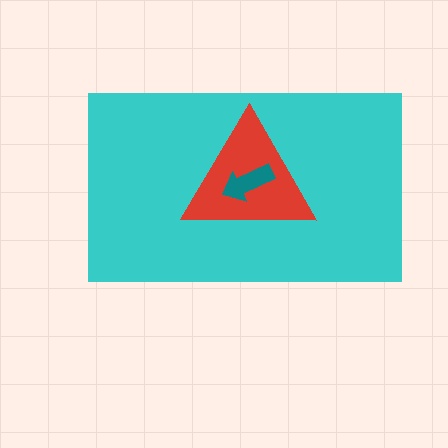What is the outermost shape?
The cyan rectangle.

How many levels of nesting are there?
3.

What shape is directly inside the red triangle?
The teal arrow.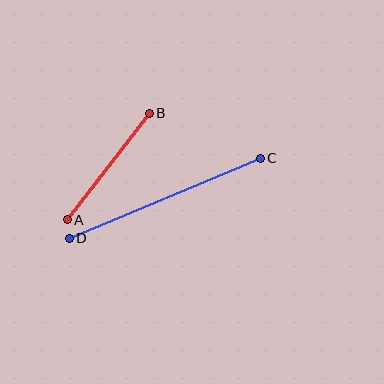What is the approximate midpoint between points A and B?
The midpoint is at approximately (108, 166) pixels.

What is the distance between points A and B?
The distance is approximately 135 pixels.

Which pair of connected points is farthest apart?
Points C and D are farthest apart.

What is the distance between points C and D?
The distance is approximately 207 pixels.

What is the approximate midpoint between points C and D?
The midpoint is at approximately (165, 198) pixels.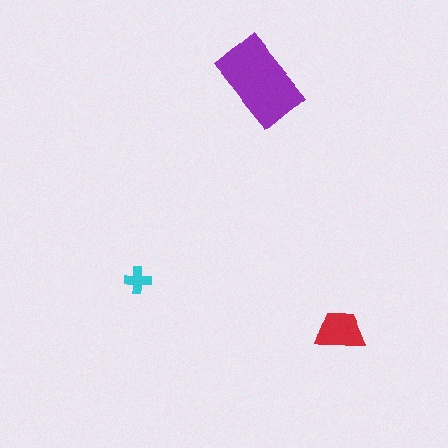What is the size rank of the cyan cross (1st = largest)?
3rd.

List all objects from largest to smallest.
The purple rectangle, the red trapezoid, the cyan cross.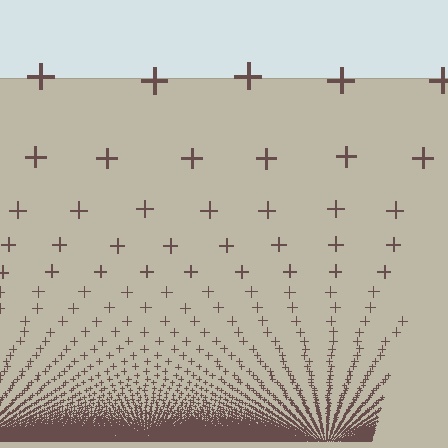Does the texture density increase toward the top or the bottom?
Density increases toward the bottom.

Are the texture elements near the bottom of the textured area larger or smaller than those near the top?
Smaller. The gradient is inverted — elements near the bottom are smaller and denser.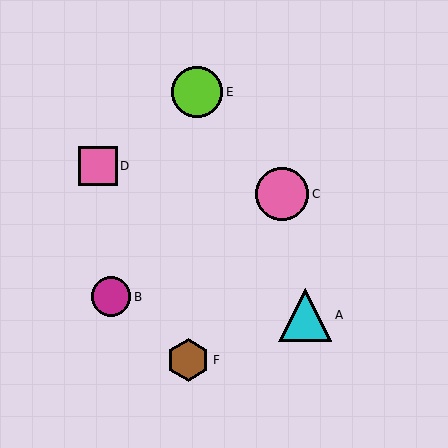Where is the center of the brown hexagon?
The center of the brown hexagon is at (188, 360).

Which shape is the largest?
The cyan triangle (labeled A) is the largest.